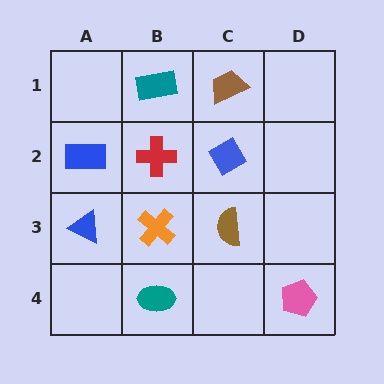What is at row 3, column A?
A blue triangle.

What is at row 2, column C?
A blue diamond.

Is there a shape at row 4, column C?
No, that cell is empty.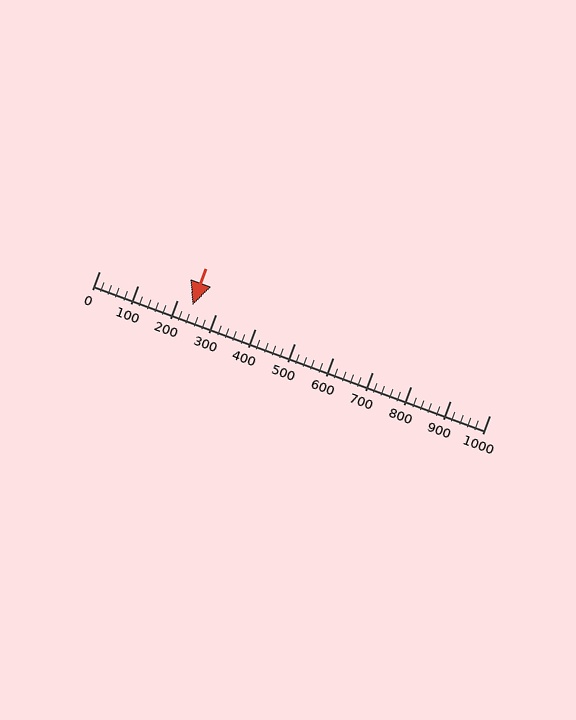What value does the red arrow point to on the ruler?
The red arrow points to approximately 240.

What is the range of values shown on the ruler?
The ruler shows values from 0 to 1000.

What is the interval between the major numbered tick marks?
The major tick marks are spaced 100 units apart.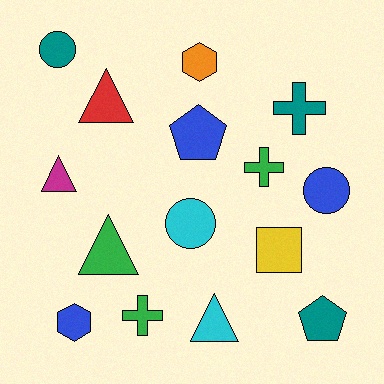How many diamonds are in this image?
There are no diamonds.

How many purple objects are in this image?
There are no purple objects.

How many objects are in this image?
There are 15 objects.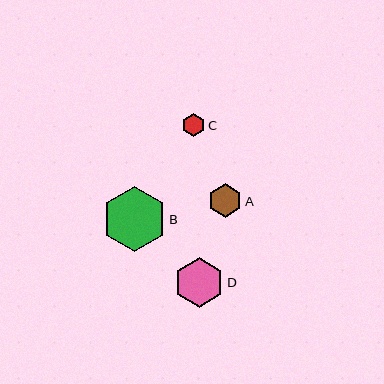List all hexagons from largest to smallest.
From largest to smallest: B, D, A, C.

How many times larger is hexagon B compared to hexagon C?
Hexagon B is approximately 2.8 times the size of hexagon C.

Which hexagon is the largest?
Hexagon B is the largest with a size of approximately 65 pixels.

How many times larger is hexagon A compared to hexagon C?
Hexagon A is approximately 1.5 times the size of hexagon C.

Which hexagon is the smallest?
Hexagon C is the smallest with a size of approximately 23 pixels.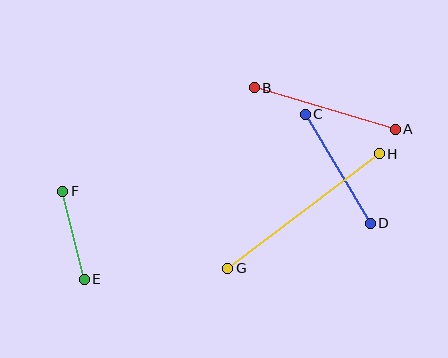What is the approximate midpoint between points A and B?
The midpoint is at approximately (325, 109) pixels.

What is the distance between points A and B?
The distance is approximately 147 pixels.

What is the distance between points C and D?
The distance is approximately 127 pixels.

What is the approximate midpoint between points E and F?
The midpoint is at approximately (74, 235) pixels.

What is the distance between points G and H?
The distance is approximately 190 pixels.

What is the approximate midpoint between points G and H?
The midpoint is at approximately (304, 211) pixels.